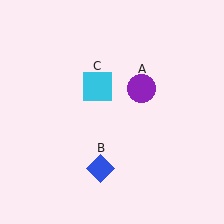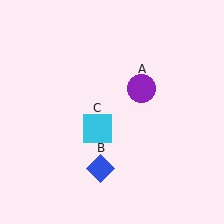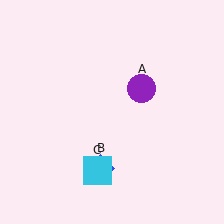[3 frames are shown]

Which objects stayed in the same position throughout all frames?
Purple circle (object A) and blue diamond (object B) remained stationary.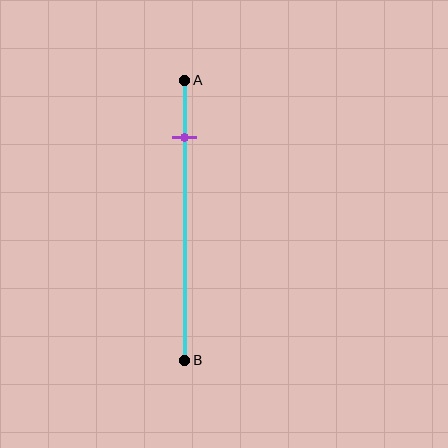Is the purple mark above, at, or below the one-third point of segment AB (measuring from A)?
The purple mark is above the one-third point of segment AB.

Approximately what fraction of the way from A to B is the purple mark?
The purple mark is approximately 20% of the way from A to B.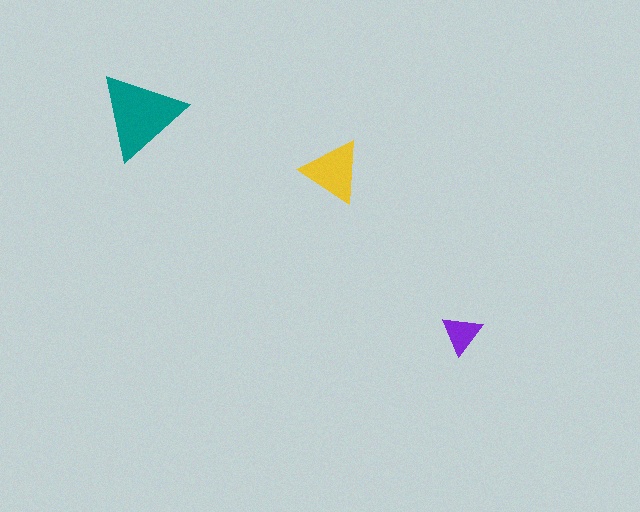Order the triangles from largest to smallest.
the teal one, the yellow one, the purple one.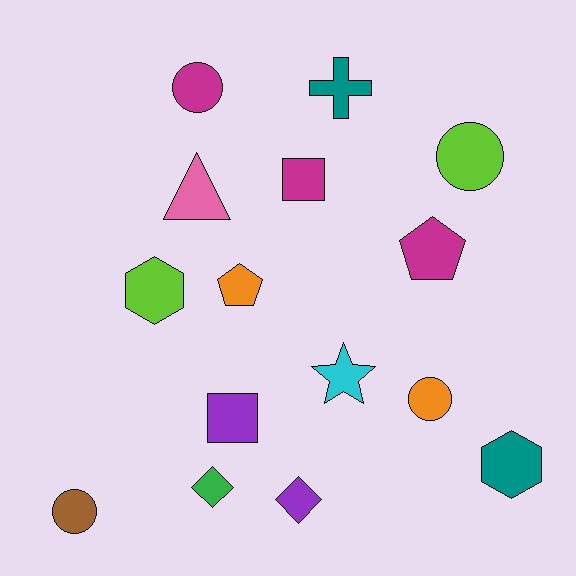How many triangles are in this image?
There is 1 triangle.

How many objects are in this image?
There are 15 objects.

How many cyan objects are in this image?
There is 1 cyan object.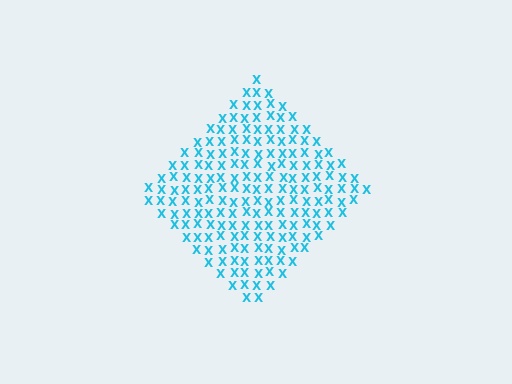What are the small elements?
The small elements are letter X's.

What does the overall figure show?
The overall figure shows a diamond.